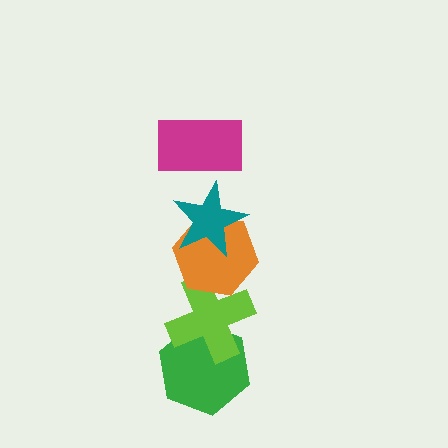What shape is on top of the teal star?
The magenta rectangle is on top of the teal star.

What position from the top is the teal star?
The teal star is 2nd from the top.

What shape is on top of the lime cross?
The orange hexagon is on top of the lime cross.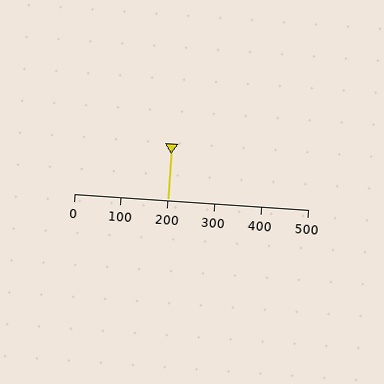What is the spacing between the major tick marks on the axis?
The major ticks are spaced 100 apart.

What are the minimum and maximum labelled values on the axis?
The axis runs from 0 to 500.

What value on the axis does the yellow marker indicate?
The marker indicates approximately 200.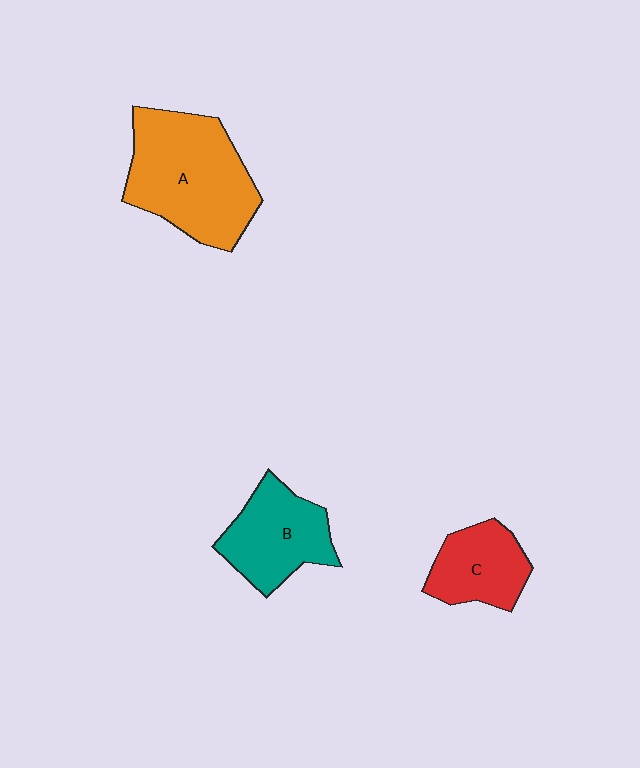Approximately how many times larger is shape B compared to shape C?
Approximately 1.3 times.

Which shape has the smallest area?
Shape C (red).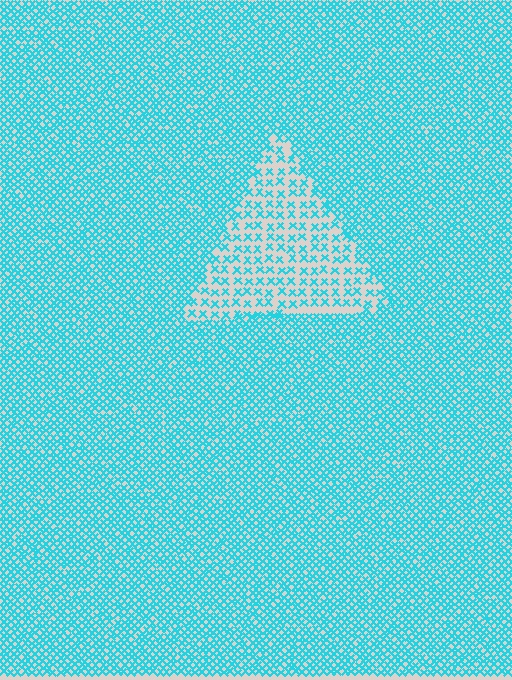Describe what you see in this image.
The image contains small cyan elements arranged at two different densities. A triangle-shaped region is visible where the elements are less densely packed than the surrounding area.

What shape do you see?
I see a triangle.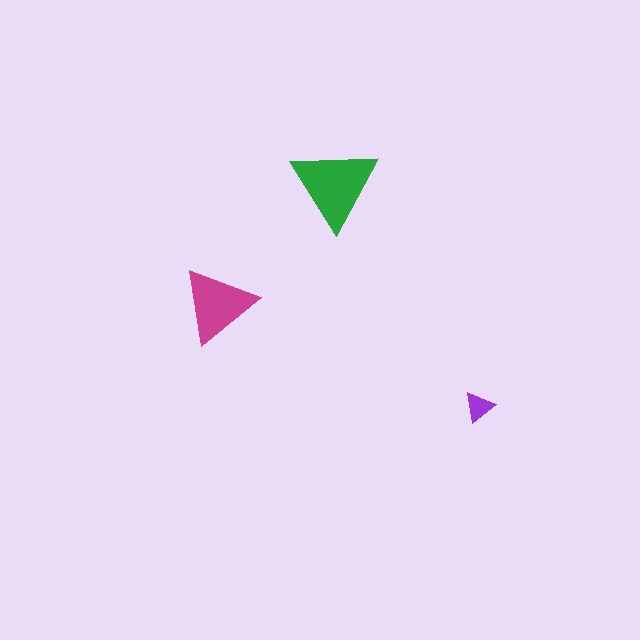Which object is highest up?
The green triangle is topmost.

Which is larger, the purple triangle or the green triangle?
The green one.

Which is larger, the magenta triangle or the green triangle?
The green one.